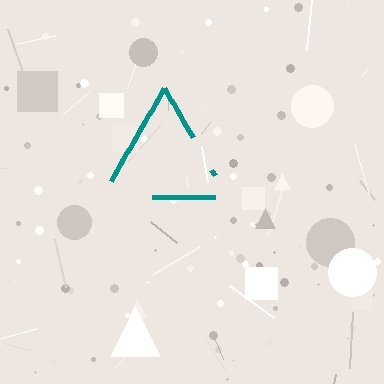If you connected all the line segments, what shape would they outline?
They would outline a triangle.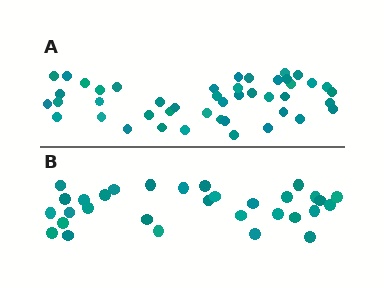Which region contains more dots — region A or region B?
Region A (the top region) has more dots.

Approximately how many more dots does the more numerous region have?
Region A has approximately 15 more dots than region B.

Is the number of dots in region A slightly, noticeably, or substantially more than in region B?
Region A has substantially more. The ratio is roughly 1.5 to 1.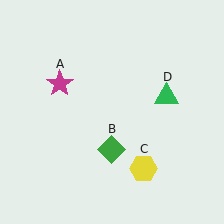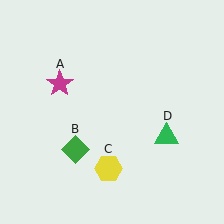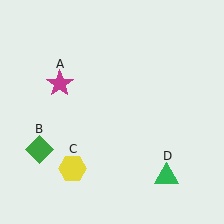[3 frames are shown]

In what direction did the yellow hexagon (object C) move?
The yellow hexagon (object C) moved left.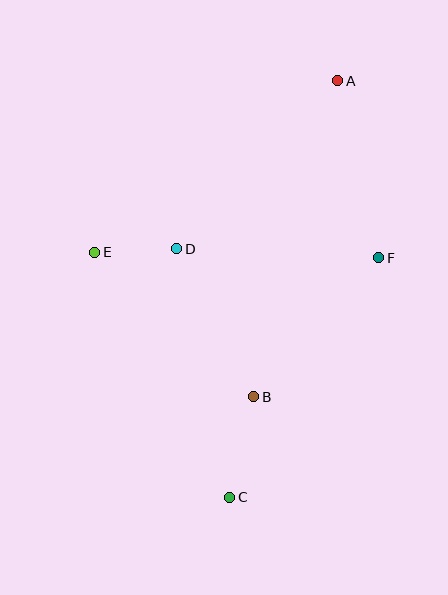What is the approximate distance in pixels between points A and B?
The distance between A and B is approximately 327 pixels.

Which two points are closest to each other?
Points D and E are closest to each other.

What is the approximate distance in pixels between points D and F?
The distance between D and F is approximately 202 pixels.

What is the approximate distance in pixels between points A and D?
The distance between A and D is approximately 233 pixels.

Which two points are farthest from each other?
Points A and C are farthest from each other.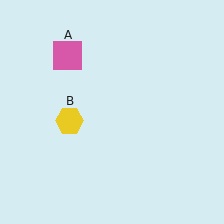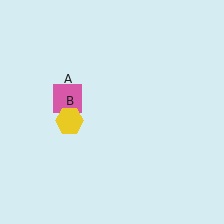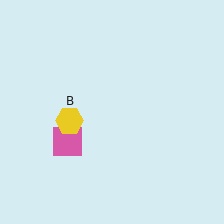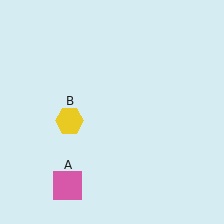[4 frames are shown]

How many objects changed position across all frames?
1 object changed position: pink square (object A).